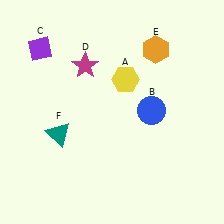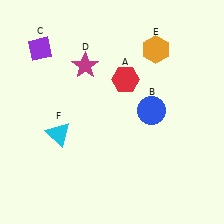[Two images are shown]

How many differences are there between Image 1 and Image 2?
There are 2 differences between the two images.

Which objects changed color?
A changed from yellow to red. F changed from teal to cyan.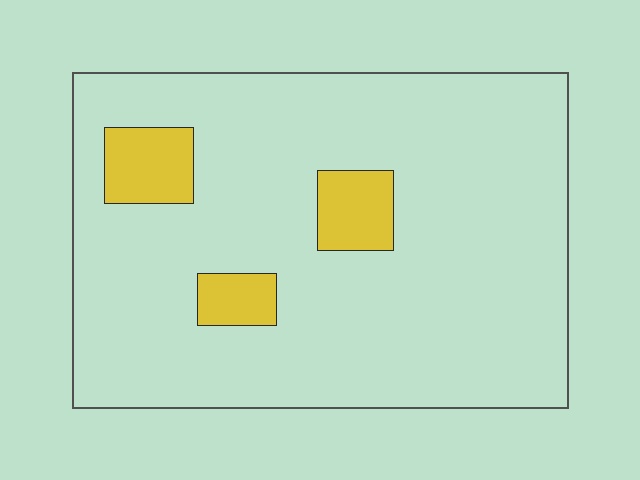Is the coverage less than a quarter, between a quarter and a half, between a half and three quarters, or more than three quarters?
Less than a quarter.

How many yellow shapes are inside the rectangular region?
3.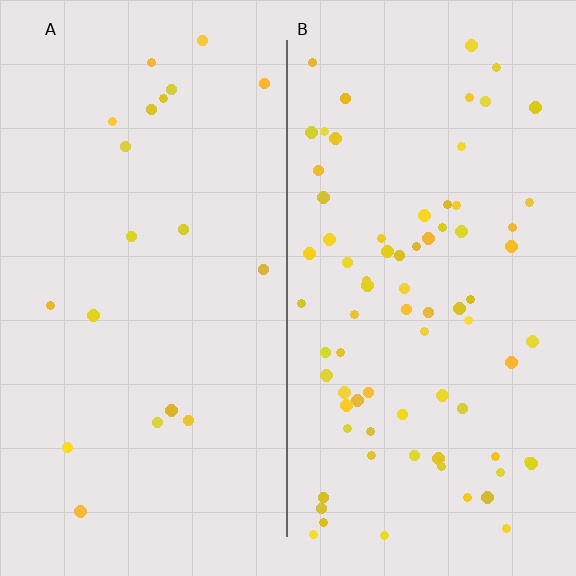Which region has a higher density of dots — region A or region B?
B (the right).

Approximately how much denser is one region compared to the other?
Approximately 3.8× — region B over region A.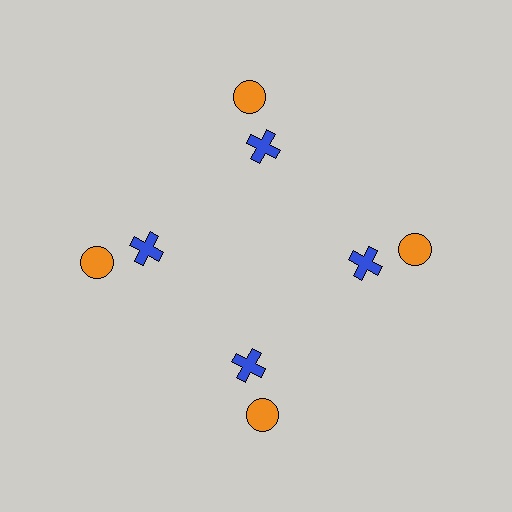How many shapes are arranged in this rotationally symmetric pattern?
There are 8 shapes, arranged in 4 groups of 2.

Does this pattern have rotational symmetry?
Yes, this pattern has 4-fold rotational symmetry. It looks the same after rotating 90 degrees around the center.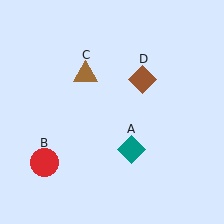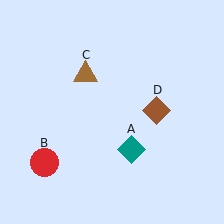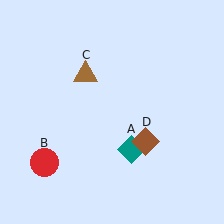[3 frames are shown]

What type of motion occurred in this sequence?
The brown diamond (object D) rotated clockwise around the center of the scene.